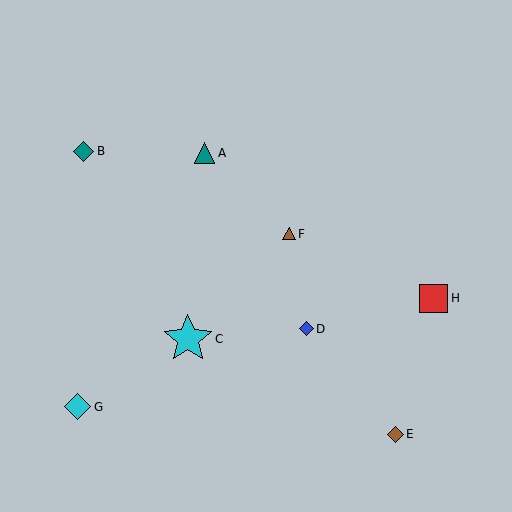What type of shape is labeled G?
Shape G is a cyan diamond.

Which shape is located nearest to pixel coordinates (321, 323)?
The blue diamond (labeled D) at (307, 329) is nearest to that location.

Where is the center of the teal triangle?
The center of the teal triangle is at (204, 153).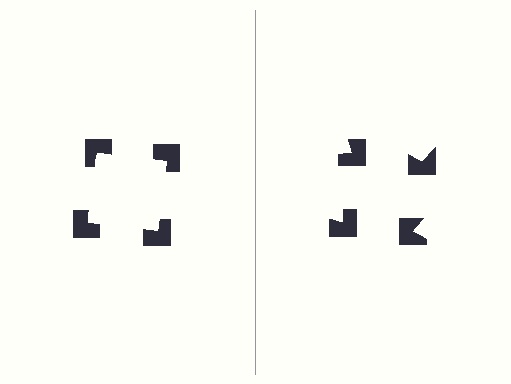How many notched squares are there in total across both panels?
8 — 4 on each side.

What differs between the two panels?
The notched squares are positioned identically on both sides; only the wedge orientations differ. On the left they align to a square; on the right they are misaligned.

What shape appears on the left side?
An illusory square.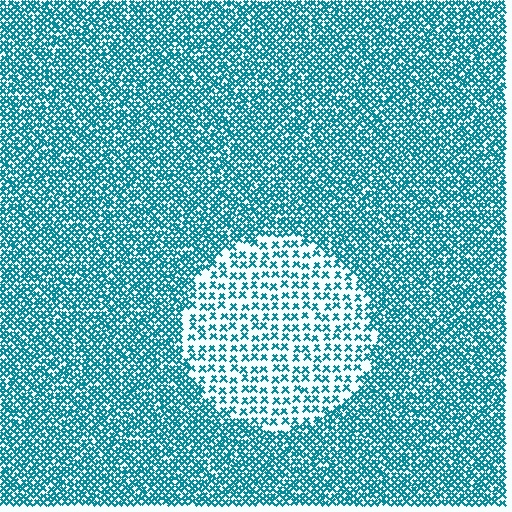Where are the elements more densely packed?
The elements are more densely packed outside the circle boundary.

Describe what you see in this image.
The image contains small teal elements arranged at two different densities. A circle-shaped region is visible where the elements are less densely packed than the surrounding area.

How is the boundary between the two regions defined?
The boundary is defined by a change in element density (approximately 2.4x ratio). All elements are the same color, size, and shape.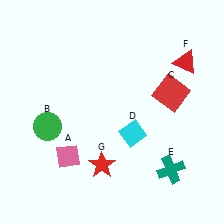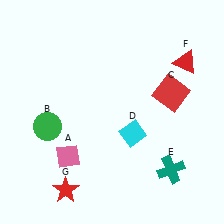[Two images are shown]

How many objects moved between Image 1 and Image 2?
1 object moved between the two images.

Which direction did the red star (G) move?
The red star (G) moved left.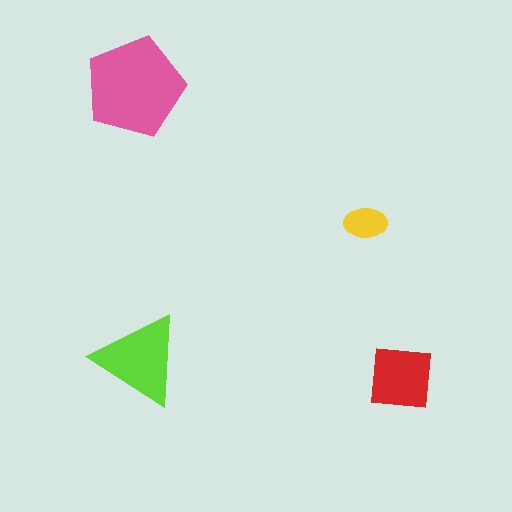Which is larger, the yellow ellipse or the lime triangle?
The lime triangle.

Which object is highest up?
The pink pentagon is topmost.